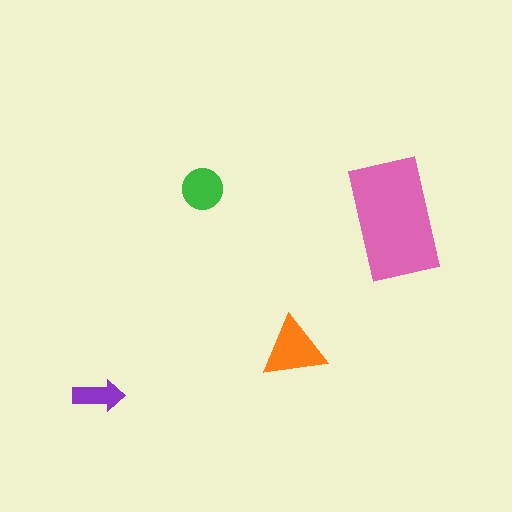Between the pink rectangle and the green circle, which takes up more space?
The pink rectangle.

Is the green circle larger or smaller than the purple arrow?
Larger.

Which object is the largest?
The pink rectangle.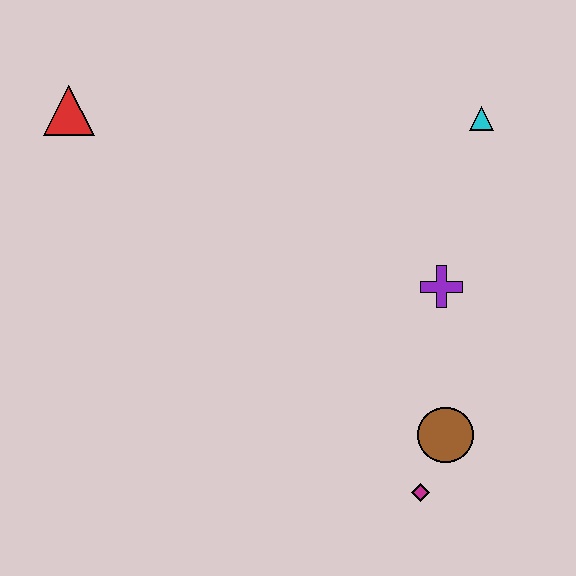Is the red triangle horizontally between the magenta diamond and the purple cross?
No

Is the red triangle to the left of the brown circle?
Yes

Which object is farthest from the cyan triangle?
The red triangle is farthest from the cyan triangle.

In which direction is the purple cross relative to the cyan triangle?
The purple cross is below the cyan triangle.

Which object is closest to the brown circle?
The magenta diamond is closest to the brown circle.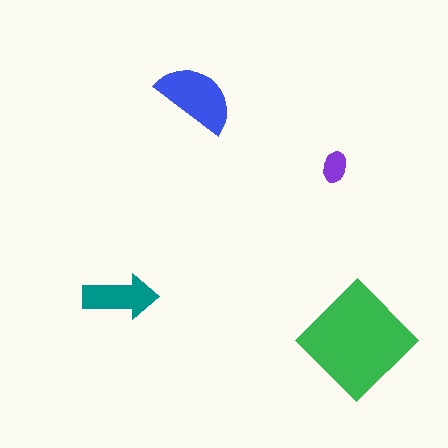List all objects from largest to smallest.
The green diamond, the blue semicircle, the teal arrow, the purple ellipse.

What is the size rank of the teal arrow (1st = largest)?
3rd.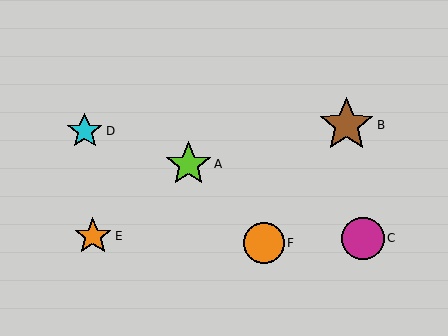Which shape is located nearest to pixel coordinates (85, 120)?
The cyan star (labeled D) at (85, 131) is nearest to that location.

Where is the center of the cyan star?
The center of the cyan star is at (85, 131).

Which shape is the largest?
The brown star (labeled B) is the largest.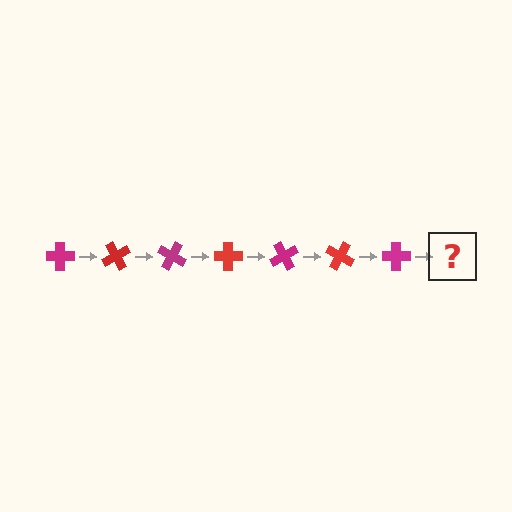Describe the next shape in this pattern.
It should be a red cross, rotated 420 degrees from the start.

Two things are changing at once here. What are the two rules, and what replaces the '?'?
The two rules are that it rotates 60 degrees each step and the color cycles through magenta and red. The '?' should be a red cross, rotated 420 degrees from the start.